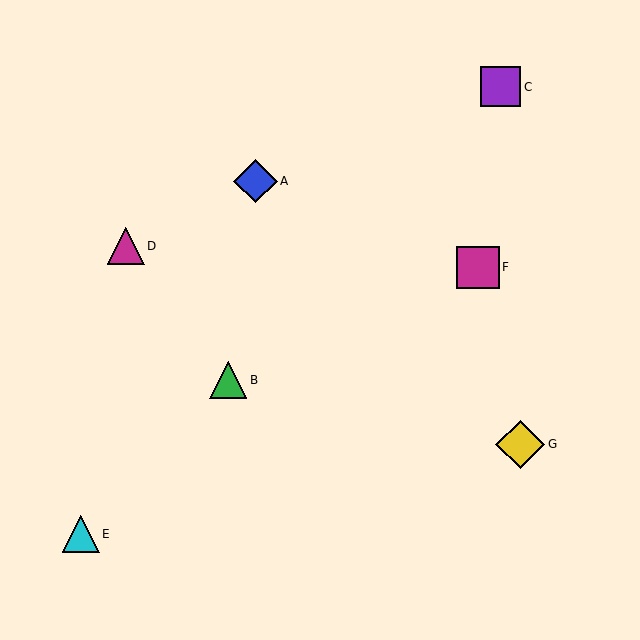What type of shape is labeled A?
Shape A is a blue diamond.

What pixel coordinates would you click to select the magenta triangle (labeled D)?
Click at (126, 246) to select the magenta triangle D.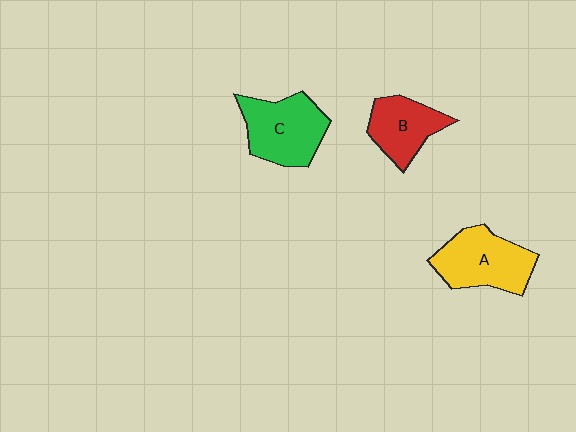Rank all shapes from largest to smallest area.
From largest to smallest: A (yellow), C (green), B (red).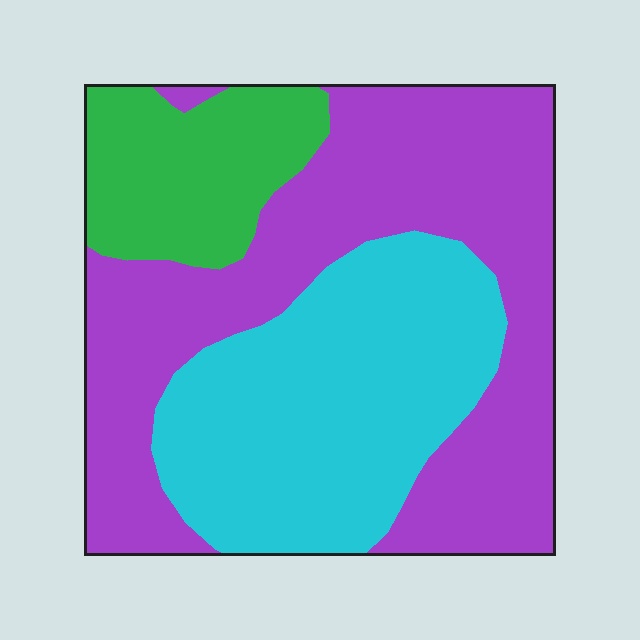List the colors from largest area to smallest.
From largest to smallest: purple, cyan, green.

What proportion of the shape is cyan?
Cyan covers 35% of the shape.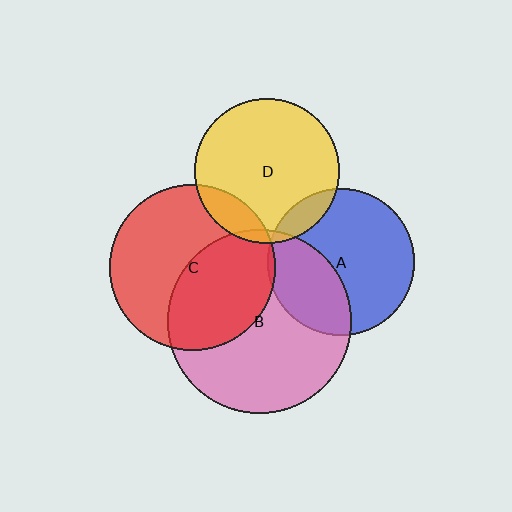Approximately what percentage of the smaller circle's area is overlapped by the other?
Approximately 5%.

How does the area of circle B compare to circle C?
Approximately 1.2 times.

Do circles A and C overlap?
Yes.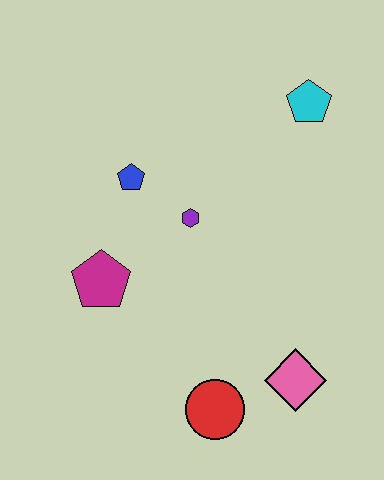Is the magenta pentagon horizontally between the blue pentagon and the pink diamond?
No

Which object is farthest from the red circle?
The cyan pentagon is farthest from the red circle.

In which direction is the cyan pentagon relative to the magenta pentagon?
The cyan pentagon is to the right of the magenta pentagon.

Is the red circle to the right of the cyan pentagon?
No